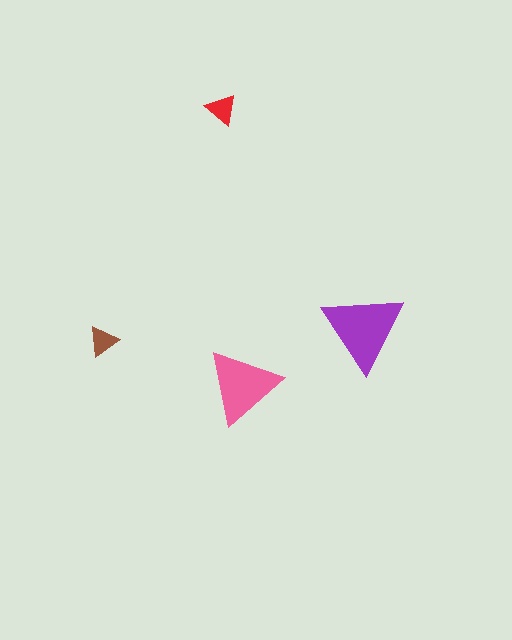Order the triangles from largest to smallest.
the purple one, the pink one, the red one, the brown one.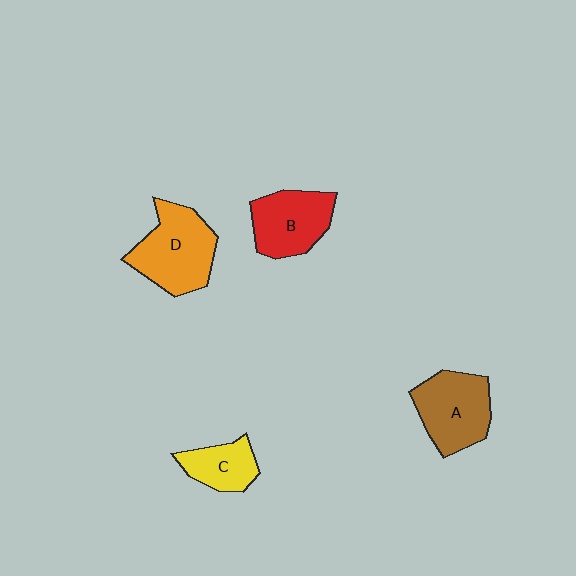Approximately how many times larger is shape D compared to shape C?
Approximately 1.8 times.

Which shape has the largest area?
Shape D (orange).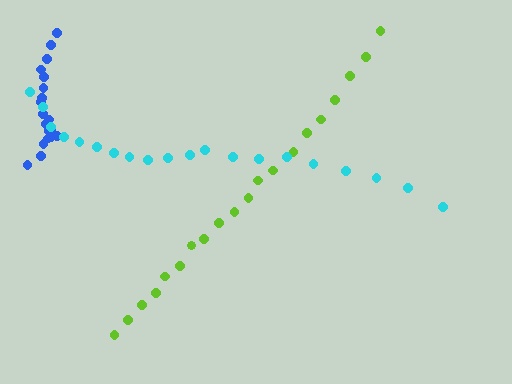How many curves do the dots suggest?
There are 3 distinct paths.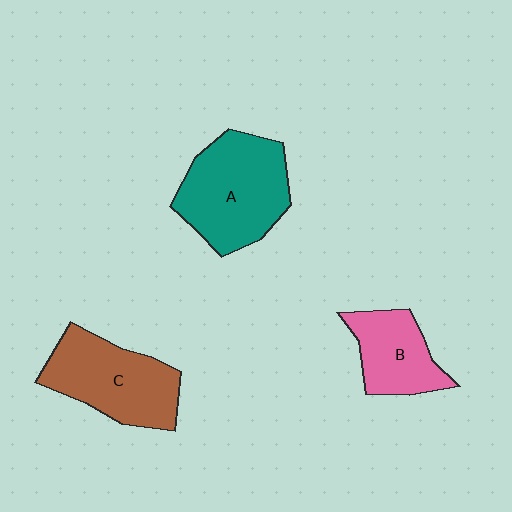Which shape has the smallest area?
Shape B (pink).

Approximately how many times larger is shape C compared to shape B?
Approximately 1.5 times.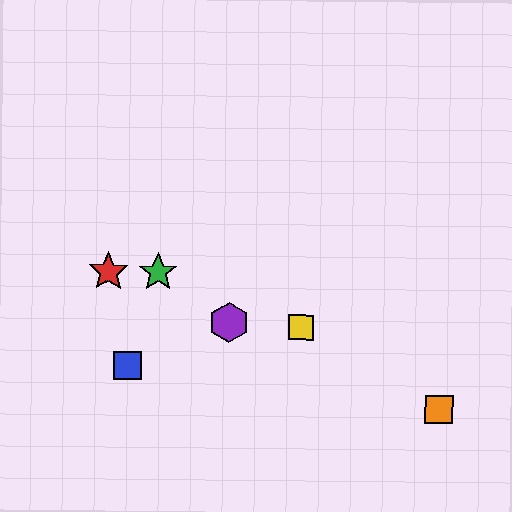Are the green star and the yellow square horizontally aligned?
No, the green star is at y≈272 and the yellow square is at y≈328.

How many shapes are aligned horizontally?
2 shapes (the red star, the green star) are aligned horizontally.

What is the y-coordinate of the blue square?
The blue square is at y≈365.